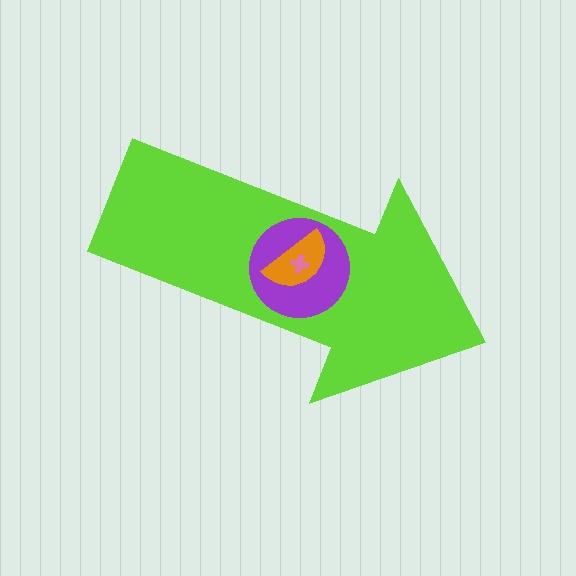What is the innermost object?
The pink cross.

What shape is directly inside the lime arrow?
The purple circle.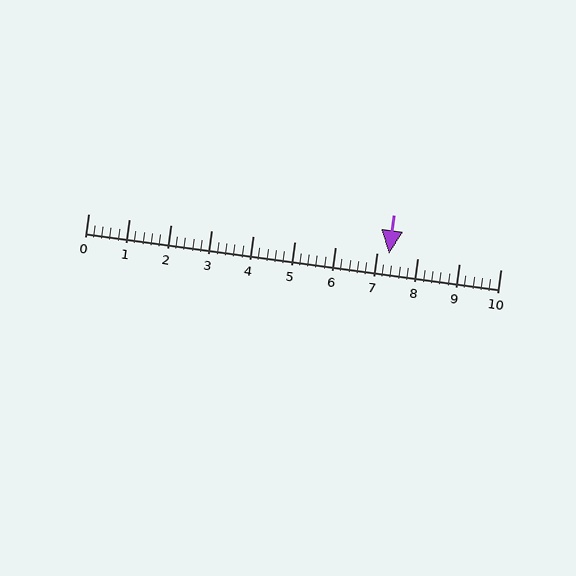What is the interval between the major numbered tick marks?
The major tick marks are spaced 1 units apart.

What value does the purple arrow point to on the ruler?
The purple arrow points to approximately 7.3.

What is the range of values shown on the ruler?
The ruler shows values from 0 to 10.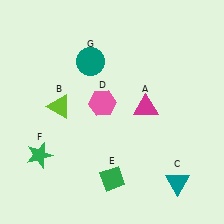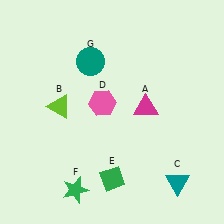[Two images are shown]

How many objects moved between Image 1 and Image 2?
1 object moved between the two images.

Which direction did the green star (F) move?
The green star (F) moved right.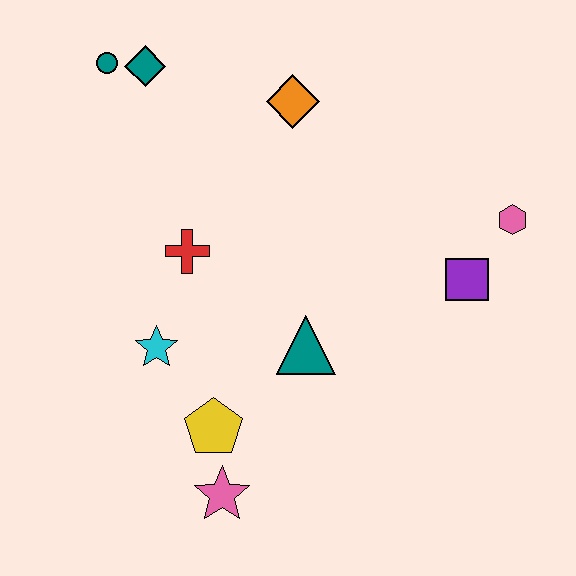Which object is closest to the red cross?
The cyan star is closest to the red cross.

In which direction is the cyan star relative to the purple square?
The cyan star is to the left of the purple square.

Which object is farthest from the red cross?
The pink hexagon is farthest from the red cross.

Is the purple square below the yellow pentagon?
No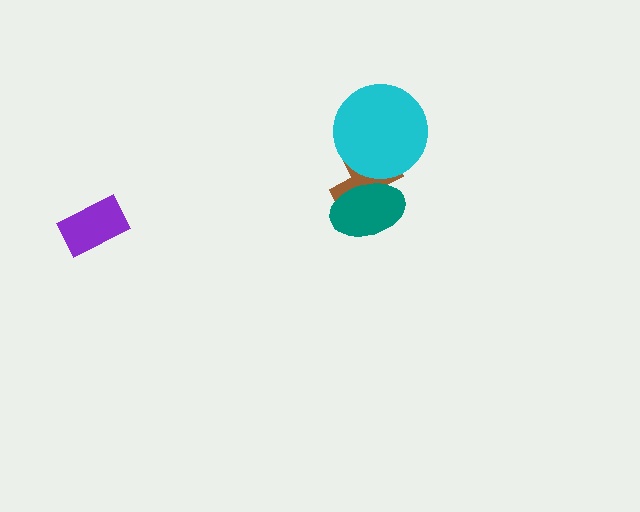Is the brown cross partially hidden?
Yes, it is partially covered by another shape.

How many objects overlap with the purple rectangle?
0 objects overlap with the purple rectangle.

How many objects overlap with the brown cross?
2 objects overlap with the brown cross.